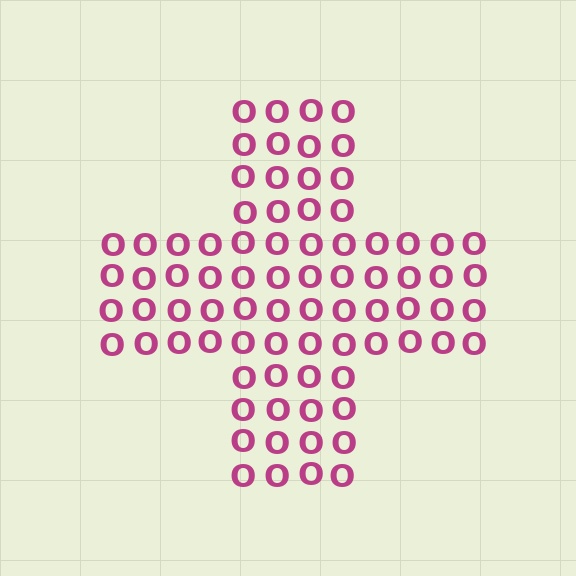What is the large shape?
The large shape is a cross.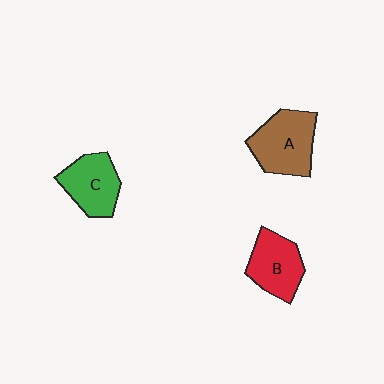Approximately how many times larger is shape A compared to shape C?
Approximately 1.2 times.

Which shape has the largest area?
Shape A (brown).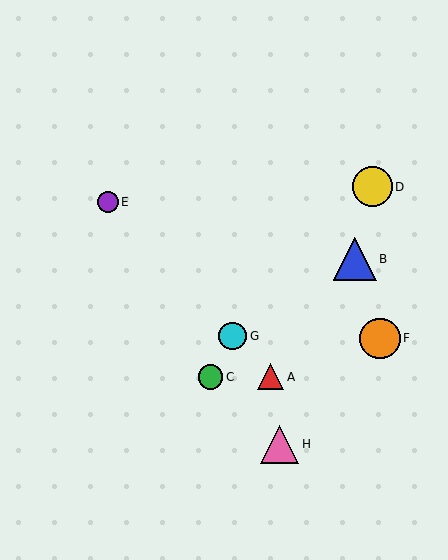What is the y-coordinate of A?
Object A is at y≈377.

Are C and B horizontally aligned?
No, C is at y≈377 and B is at y≈259.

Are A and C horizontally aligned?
Yes, both are at y≈377.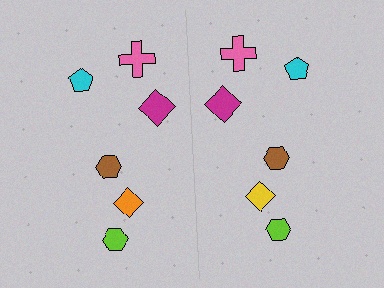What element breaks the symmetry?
The yellow diamond on the right side breaks the symmetry — its mirror counterpart is orange.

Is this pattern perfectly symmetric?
No, the pattern is not perfectly symmetric. The yellow diamond on the right side breaks the symmetry — its mirror counterpart is orange.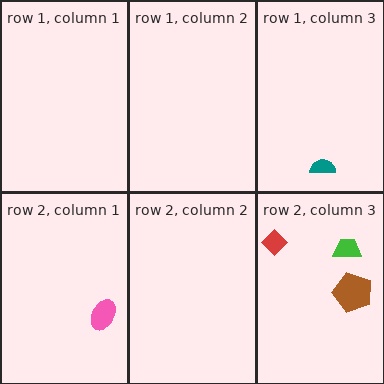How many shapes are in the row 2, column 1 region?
1.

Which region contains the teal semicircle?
The row 1, column 3 region.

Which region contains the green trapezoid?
The row 2, column 3 region.